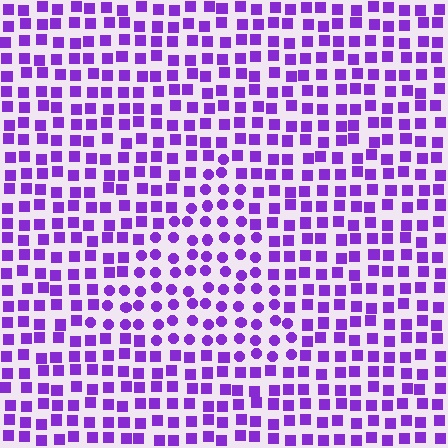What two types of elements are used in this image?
The image uses circles inside the triangle region and squares outside it.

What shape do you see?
I see a triangle.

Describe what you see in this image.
The image is filled with small purple elements arranged in a uniform grid. A triangle-shaped region contains circles, while the surrounding area contains squares. The boundary is defined purely by the change in element shape.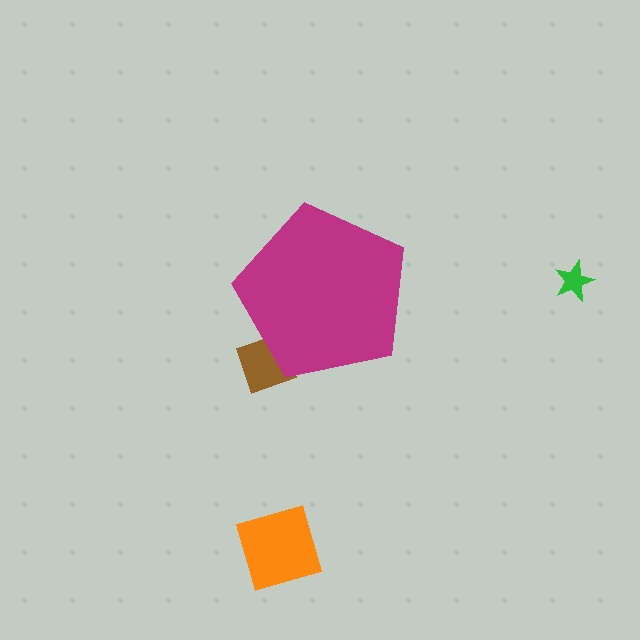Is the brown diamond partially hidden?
Yes, the brown diamond is partially hidden behind the magenta pentagon.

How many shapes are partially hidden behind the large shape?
1 shape is partially hidden.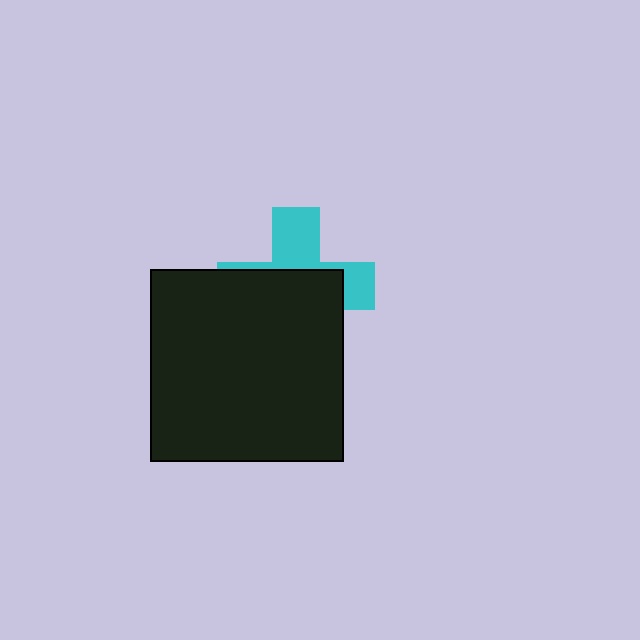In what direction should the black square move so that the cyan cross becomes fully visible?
The black square should move down. That is the shortest direction to clear the overlap and leave the cyan cross fully visible.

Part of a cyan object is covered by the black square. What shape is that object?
It is a cross.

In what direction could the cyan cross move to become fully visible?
The cyan cross could move up. That would shift it out from behind the black square entirely.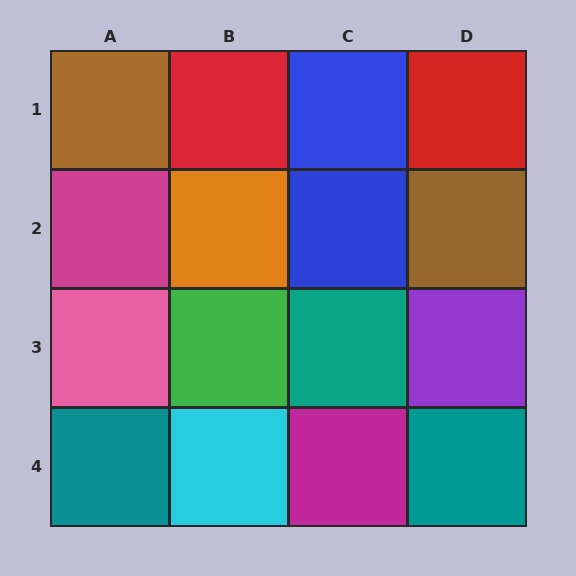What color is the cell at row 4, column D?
Teal.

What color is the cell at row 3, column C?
Teal.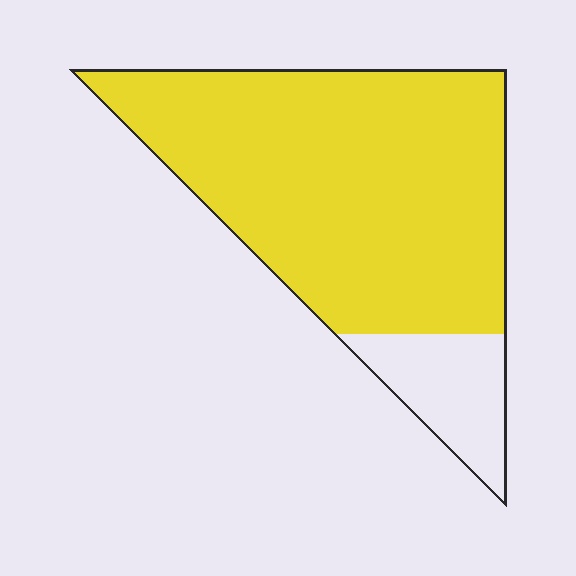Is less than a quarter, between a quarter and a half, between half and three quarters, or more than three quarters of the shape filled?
More than three quarters.